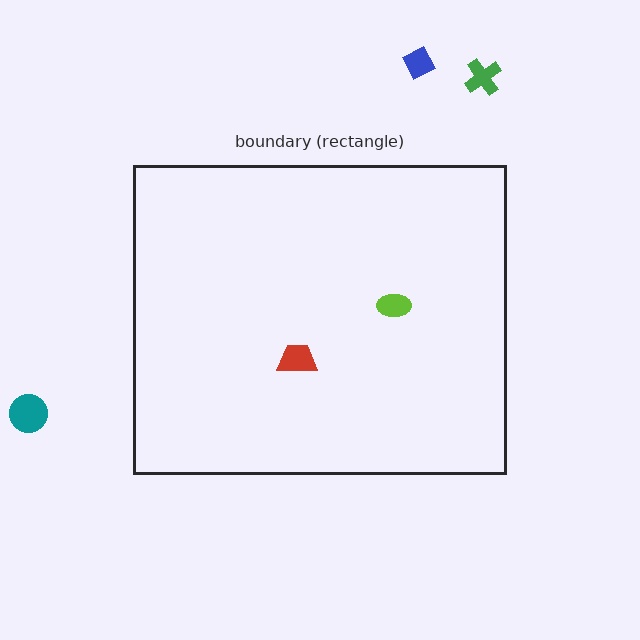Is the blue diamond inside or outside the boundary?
Outside.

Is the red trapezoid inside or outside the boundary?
Inside.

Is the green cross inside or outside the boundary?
Outside.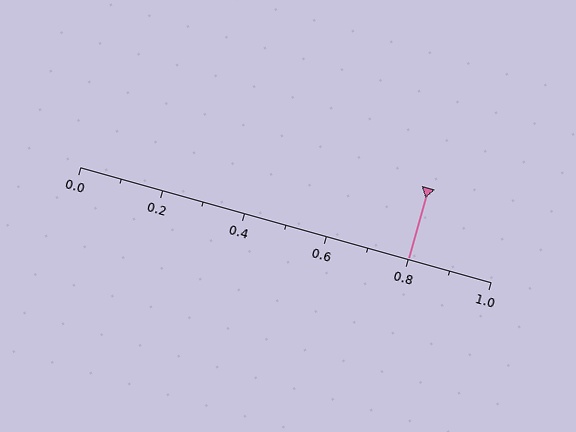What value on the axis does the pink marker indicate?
The marker indicates approximately 0.8.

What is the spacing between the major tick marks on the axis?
The major ticks are spaced 0.2 apart.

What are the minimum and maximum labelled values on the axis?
The axis runs from 0.0 to 1.0.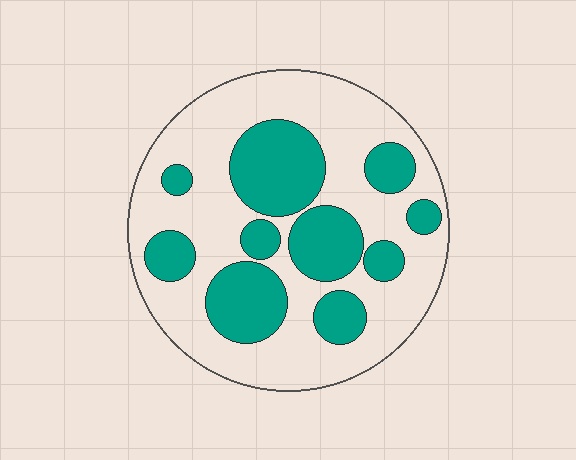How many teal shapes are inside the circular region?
10.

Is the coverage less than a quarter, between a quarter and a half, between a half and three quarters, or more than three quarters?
Between a quarter and a half.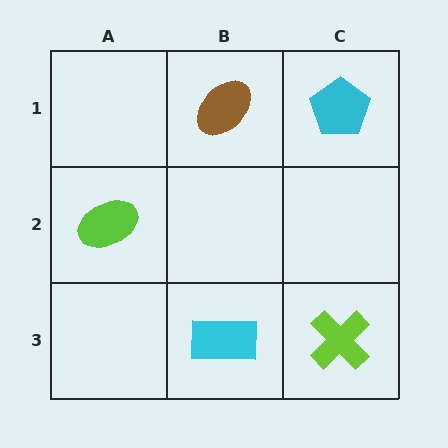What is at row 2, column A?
A lime ellipse.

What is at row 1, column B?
A brown ellipse.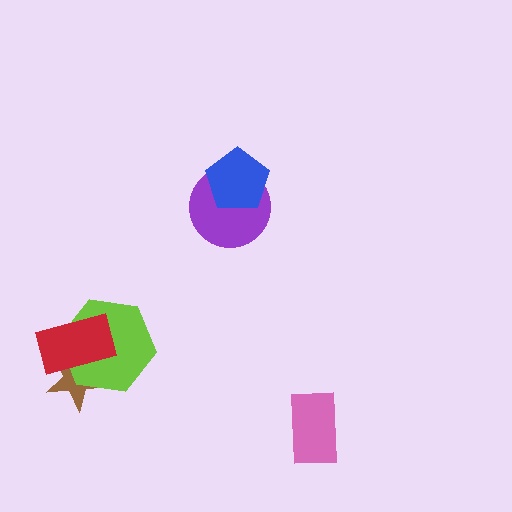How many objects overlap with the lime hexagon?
2 objects overlap with the lime hexagon.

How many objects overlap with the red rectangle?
2 objects overlap with the red rectangle.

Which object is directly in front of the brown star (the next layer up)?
The lime hexagon is directly in front of the brown star.